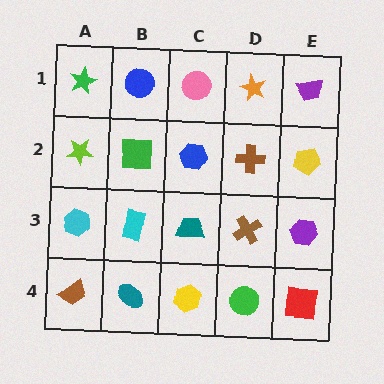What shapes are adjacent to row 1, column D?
A brown cross (row 2, column D), a pink circle (row 1, column C), a purple trapezoid (row 1, column E).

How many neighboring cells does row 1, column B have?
3.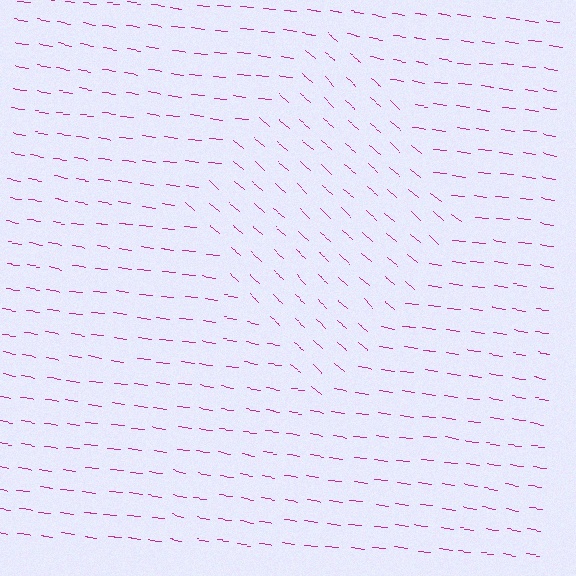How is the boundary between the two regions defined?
The boundary is defined purely by a change in line orientation (approximately 33 degrees difference). All lines are the same color and thickness.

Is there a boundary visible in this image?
Yes, there is a texture boundary formed by a change in line orientation.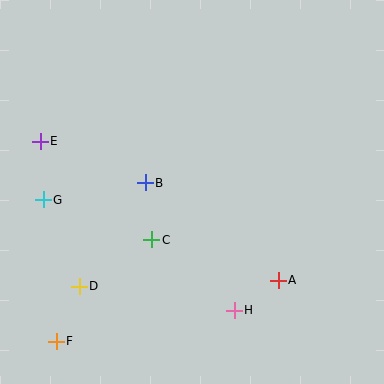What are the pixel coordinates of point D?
Point D is at (79, 286).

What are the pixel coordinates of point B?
Point B is at (145, 183).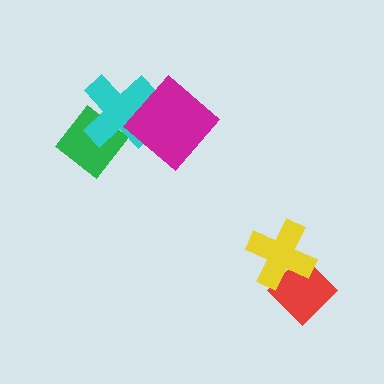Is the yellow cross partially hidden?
No, no other shape covers it.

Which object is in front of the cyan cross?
The magenta diamond is in front of the cyan cross.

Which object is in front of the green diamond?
The cyan cross is in front of the green diamond.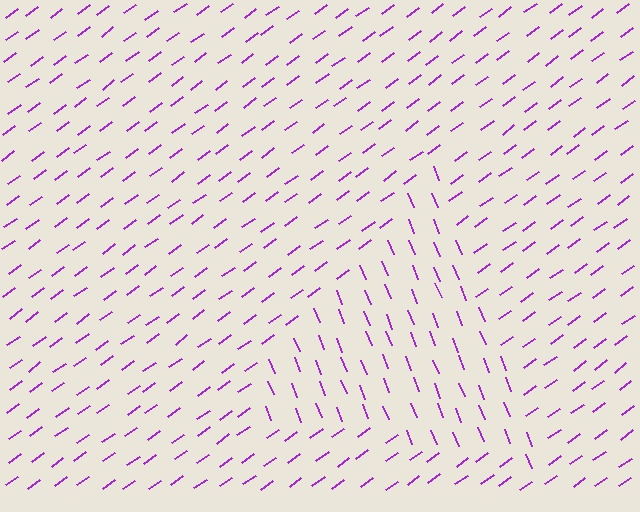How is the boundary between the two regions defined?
The boundary is defined purely by a change in line orientation (approximately 75 degrees difference). All lines are the same color and thickness.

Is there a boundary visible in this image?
Yes, there is a texture boundary formed by a change in line orientation.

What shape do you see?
I see a triangle.